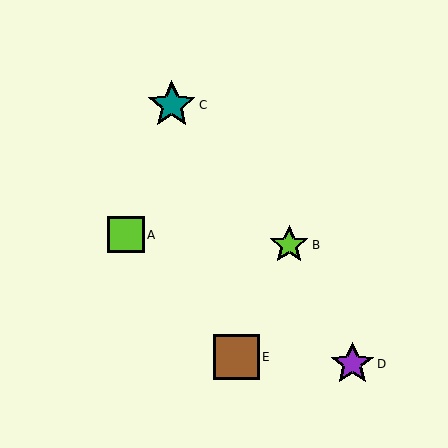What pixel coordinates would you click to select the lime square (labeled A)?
Click at (126, 235) to select the lime square A.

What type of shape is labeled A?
Shape A is a lime square.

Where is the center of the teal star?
The center of the teal star is at (172, 105).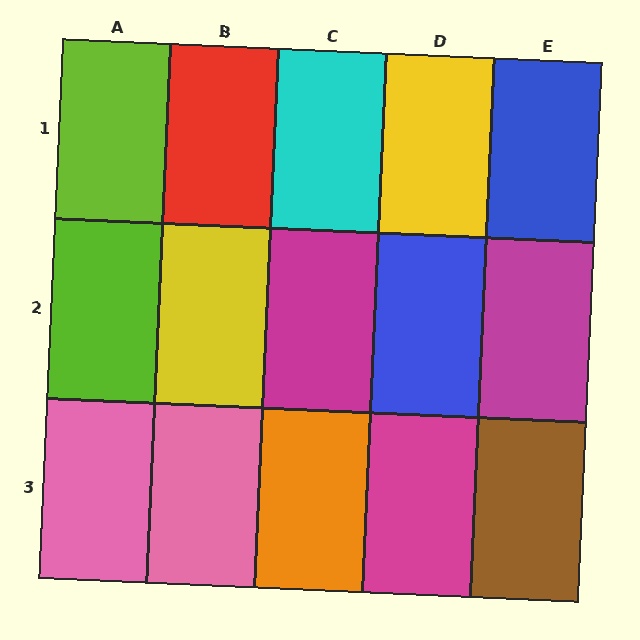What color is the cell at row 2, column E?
Magenta.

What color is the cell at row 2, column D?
Blue.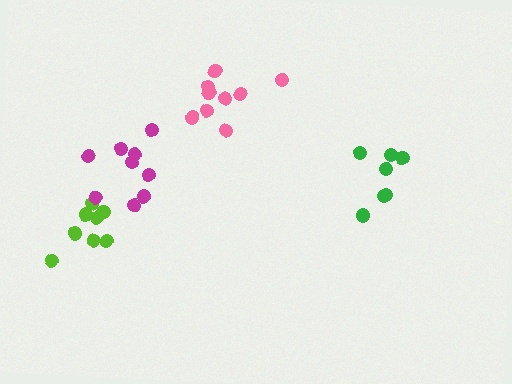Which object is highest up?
The pink cluster is topmost.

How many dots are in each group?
Group 1: 8 dots, Group 2: 9 dots, Group 3: 9 dots, Group 4: 7 dots (33 total).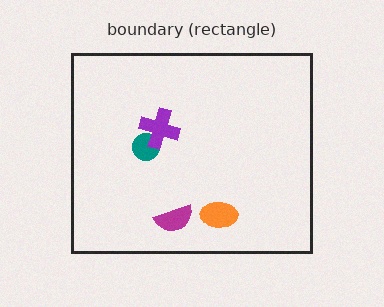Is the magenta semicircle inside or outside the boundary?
Inside.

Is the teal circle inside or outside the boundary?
Inside.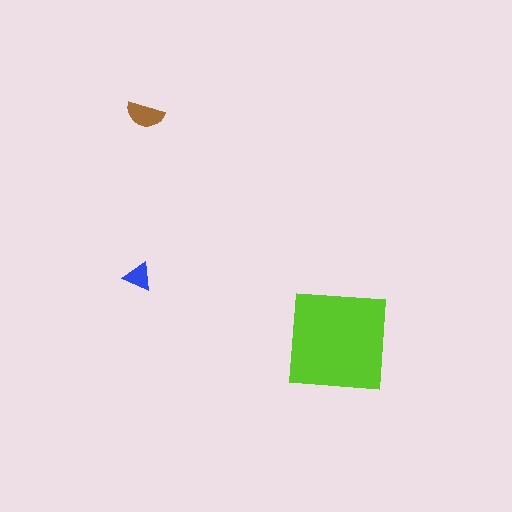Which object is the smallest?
The blue triangle.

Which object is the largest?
The lime square.